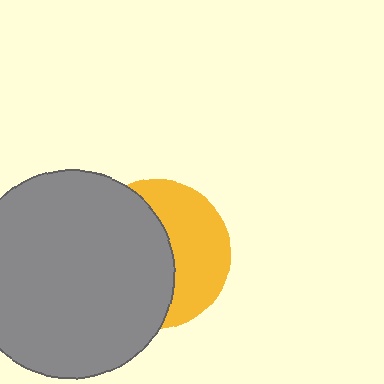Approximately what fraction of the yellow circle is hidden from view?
Roughly 56% of the yellow circle is hidden behind the gray circle.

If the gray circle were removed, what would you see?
You would see the complete yellow circle.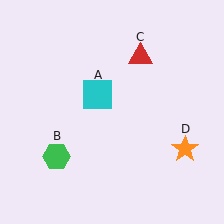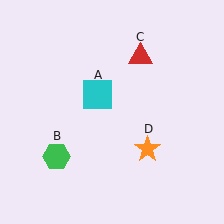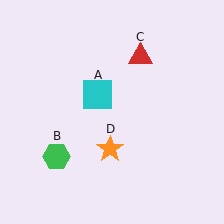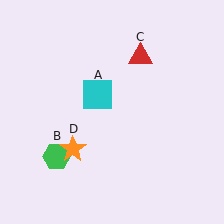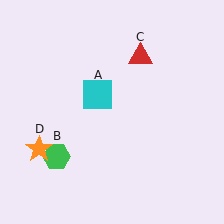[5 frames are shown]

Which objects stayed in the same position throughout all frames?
Cyan square (object A) and green hexagon (object B) and red triangle (object C) remained stationary.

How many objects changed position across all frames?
1 object changed position: orange star (object D).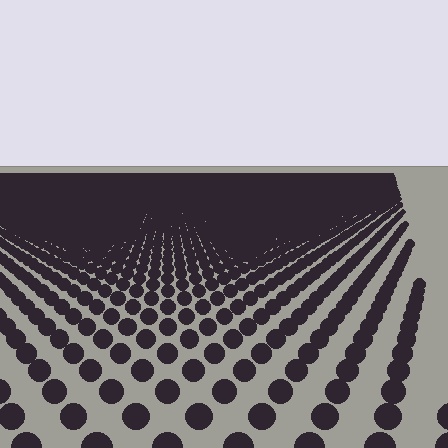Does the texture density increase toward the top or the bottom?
Density increases toward the top.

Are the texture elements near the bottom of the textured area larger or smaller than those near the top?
Larger. Near the bottom, elements are closer to the viewer and appear at a bigger on-screen size.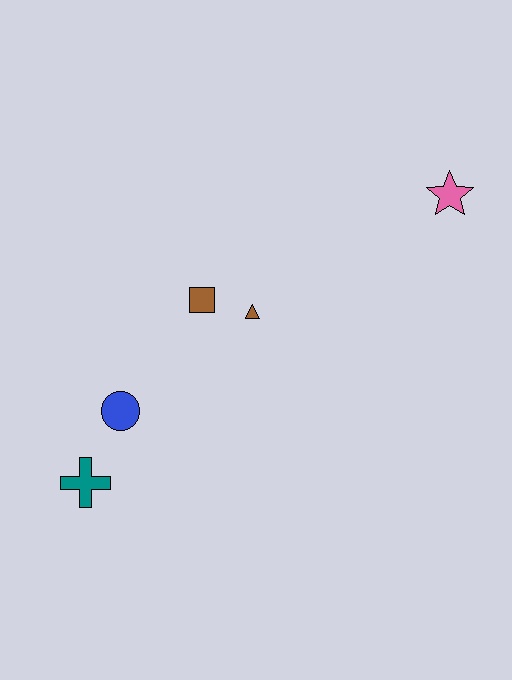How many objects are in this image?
There are 5 objects.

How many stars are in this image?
There is 1 star.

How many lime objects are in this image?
There are no lime objects.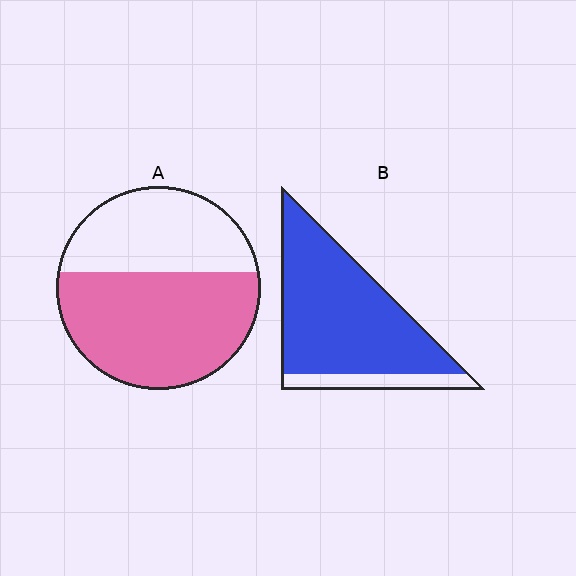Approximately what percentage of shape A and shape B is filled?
A is approximately 60% and B is approximately 85%.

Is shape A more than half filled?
Yes.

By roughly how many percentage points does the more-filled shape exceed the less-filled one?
By roughly 25 percentage points (B over A).